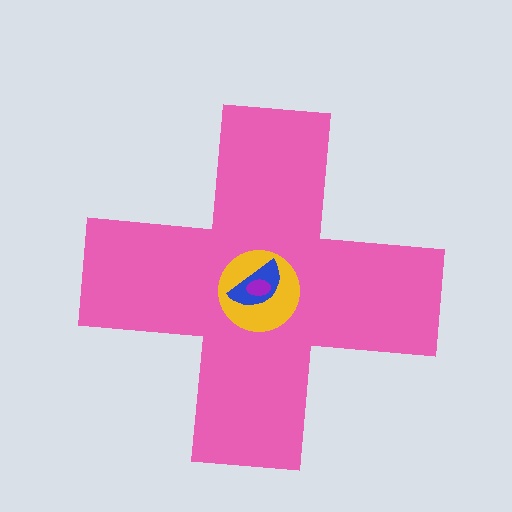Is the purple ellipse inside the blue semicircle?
Yes.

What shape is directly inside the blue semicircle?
The purple ellipse.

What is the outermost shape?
The pink cross.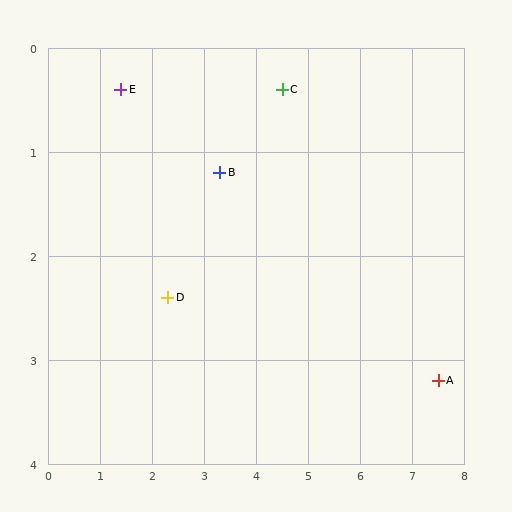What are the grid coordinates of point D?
Point D is at approximately (2.3, 2.4).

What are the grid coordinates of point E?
Point E is at approximately (1.4, 0.4).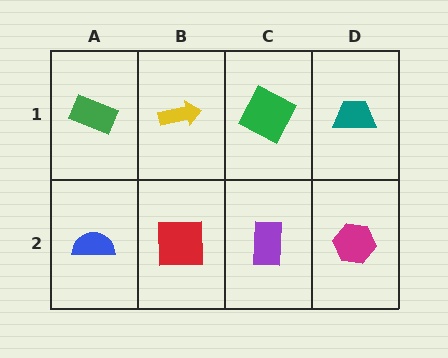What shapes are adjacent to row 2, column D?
A teal trapezoid (row 1, column D), a purple rectangle (row 2, column C).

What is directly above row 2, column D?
A teal trapezoid.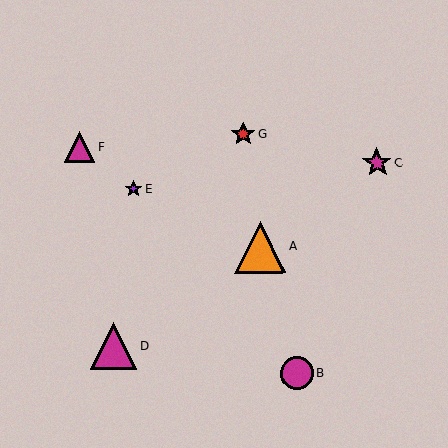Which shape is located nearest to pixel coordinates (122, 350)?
The magenta triangle (labeled D) at (114, 346) is nearest to that location.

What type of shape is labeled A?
Shape A is an orange triangle.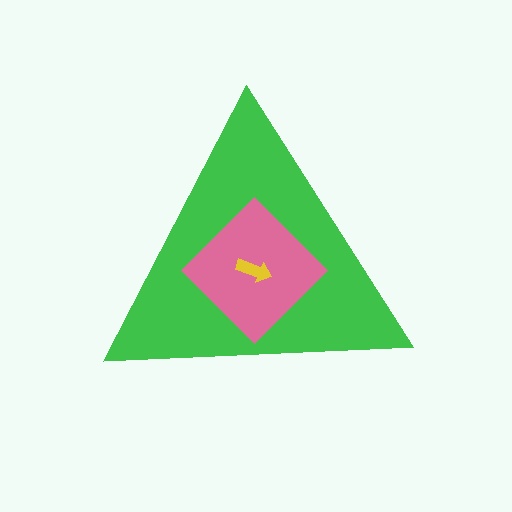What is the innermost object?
The yellow arrow.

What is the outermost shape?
The green triangle.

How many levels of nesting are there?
3.